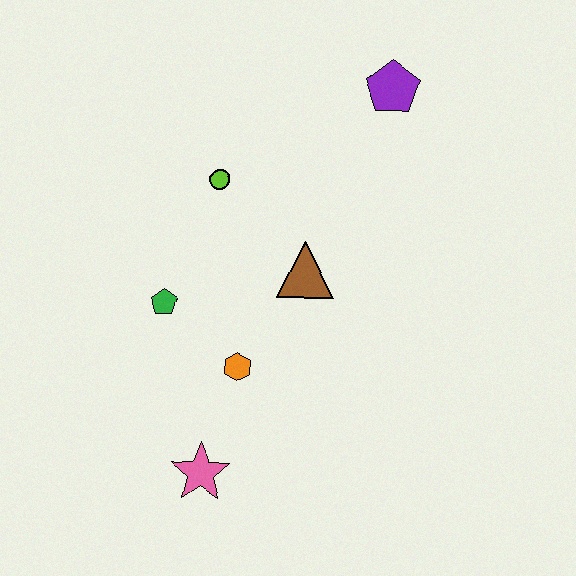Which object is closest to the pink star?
The orange hexagon is closest to the pink star.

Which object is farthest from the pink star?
The purple pentagon is farthest from the pink star.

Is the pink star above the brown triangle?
No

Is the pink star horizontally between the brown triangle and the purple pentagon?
No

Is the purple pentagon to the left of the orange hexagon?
No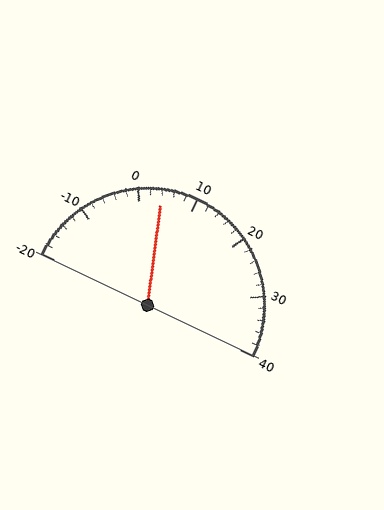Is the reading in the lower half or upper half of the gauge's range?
The reading is in the lower half of the range (-20 to 40).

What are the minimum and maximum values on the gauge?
The gauge ranges from -20 to 40.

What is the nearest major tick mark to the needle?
The nearest major tick mark is 0.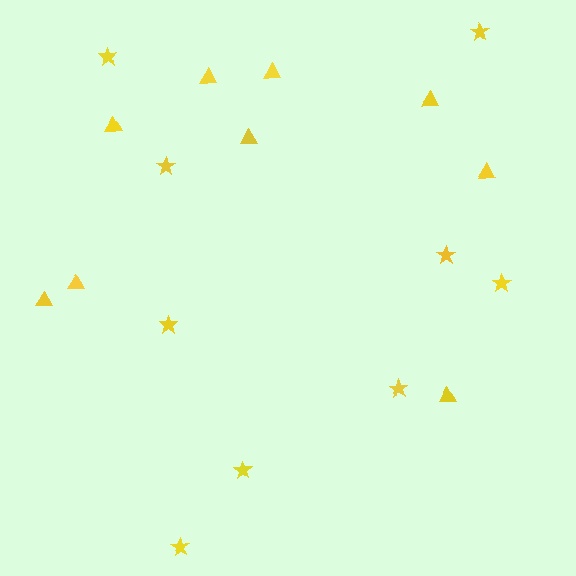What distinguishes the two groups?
There are 2 groups: one group of stars (9) and one group of triangles (9).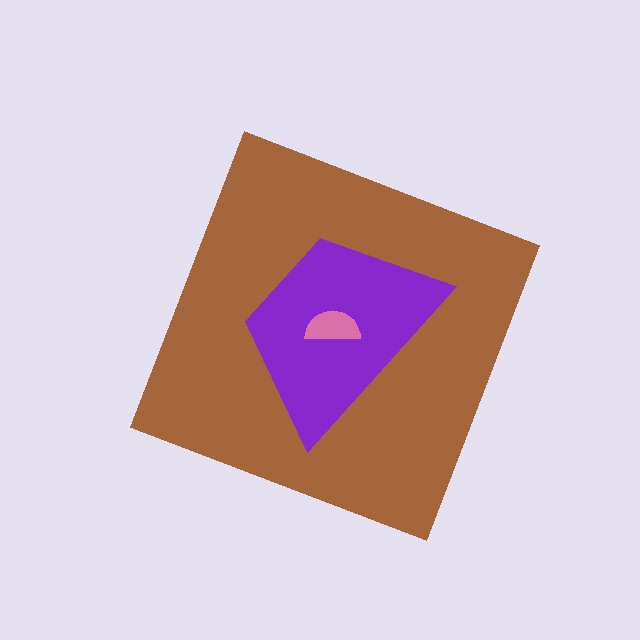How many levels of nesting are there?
3.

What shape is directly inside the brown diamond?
The purple trapezoid.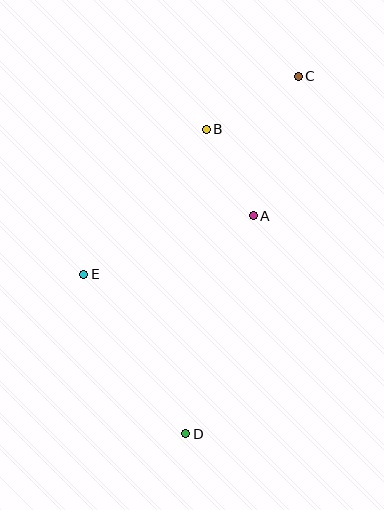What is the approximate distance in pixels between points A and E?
The distance between A and E is approximately 179 pixels.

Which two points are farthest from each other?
Points C and D are farthest from each other.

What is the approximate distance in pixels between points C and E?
The distance between C and E is approximately 292 pixels.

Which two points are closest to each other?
Points A and B are closest to each other.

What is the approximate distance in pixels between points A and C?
The distance between A and C is approximately 147 pixels.